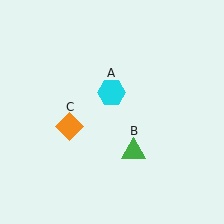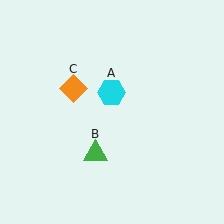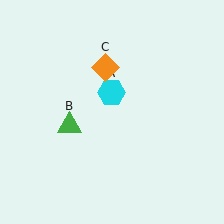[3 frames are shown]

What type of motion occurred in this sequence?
The green triangle (object B), orange diamond (object C) rotated clockwise around the center of the scene.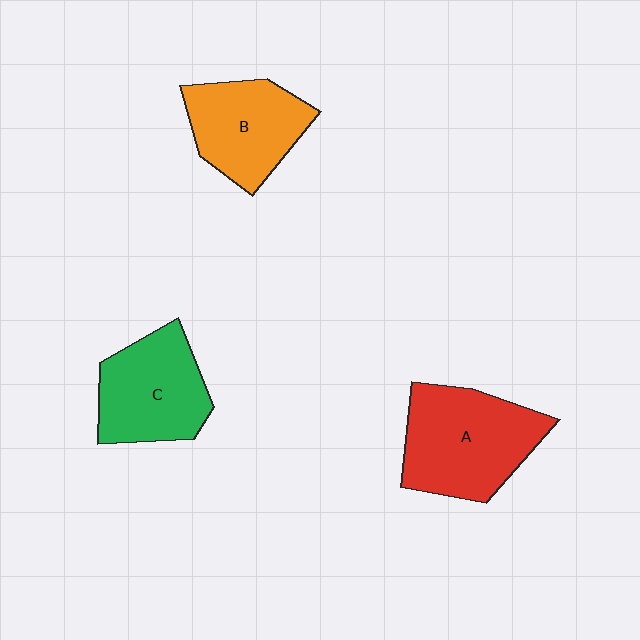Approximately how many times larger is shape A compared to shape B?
Approximately 1.3 times.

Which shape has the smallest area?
Shape B (orange).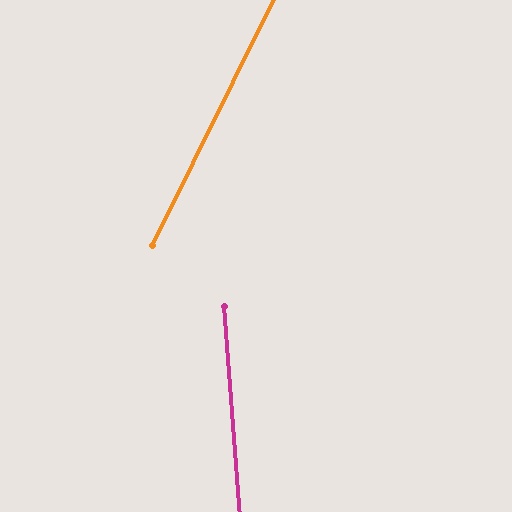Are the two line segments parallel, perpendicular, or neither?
Neither parallel nor perpendicular — they differ by about 30°.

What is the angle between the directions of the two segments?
Approximately 30 degrees.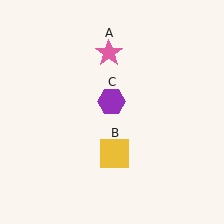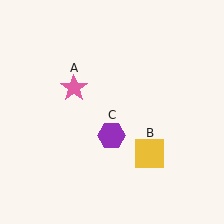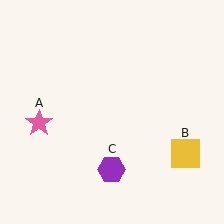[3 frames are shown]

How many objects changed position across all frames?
3 objects changed position: pink star (object A), yellow square (object B), purple hexagon (object C).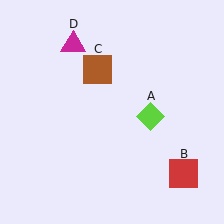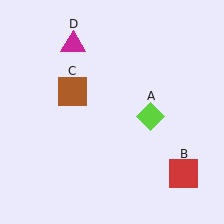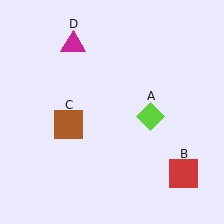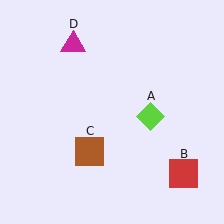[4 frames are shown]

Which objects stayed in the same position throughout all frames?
Lime diamond (object A) and red square (object B) and magenta triangle (object D) remained stationary.